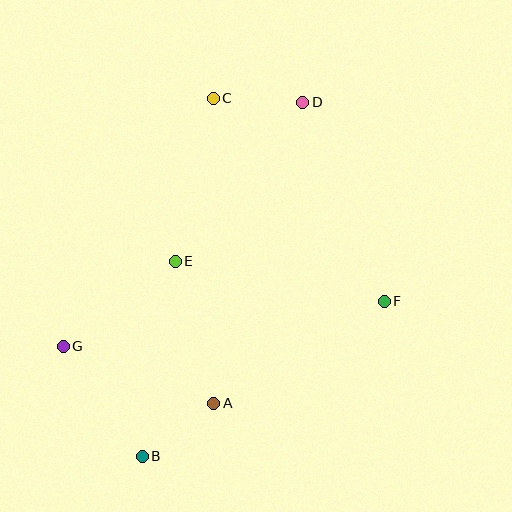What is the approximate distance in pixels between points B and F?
The distance between B and F is approximately 287 pixels.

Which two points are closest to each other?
Points A and B are closest to each other.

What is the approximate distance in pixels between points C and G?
The distance between C and G is approximately 290 pixels.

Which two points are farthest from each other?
Points B and D are farthest from each other.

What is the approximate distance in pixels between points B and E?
The distance between B and E is approximately 198 pixels.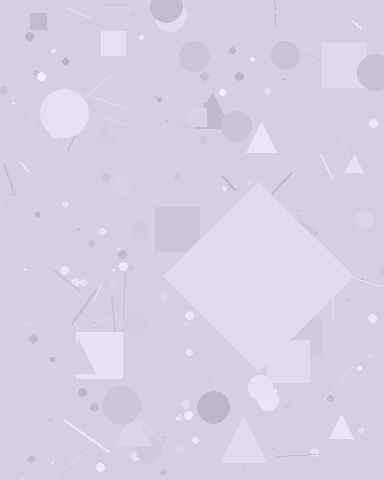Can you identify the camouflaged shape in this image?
The camouflaged shape is a diamond.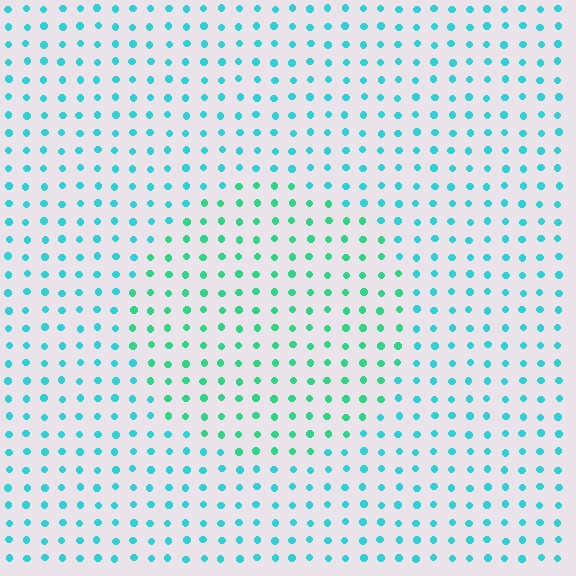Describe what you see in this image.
The image is filled with small cyan elements in a uniform arrangement. A circle-shaped region is visible where the elements are tinted to a slightly different hue, forming a subtle color boundary.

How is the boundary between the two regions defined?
The boundary is defined purely by a slight shift in hue (about 30 degrees). Spacing, size, and orientation are identical on both sides.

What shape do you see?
I see a circle.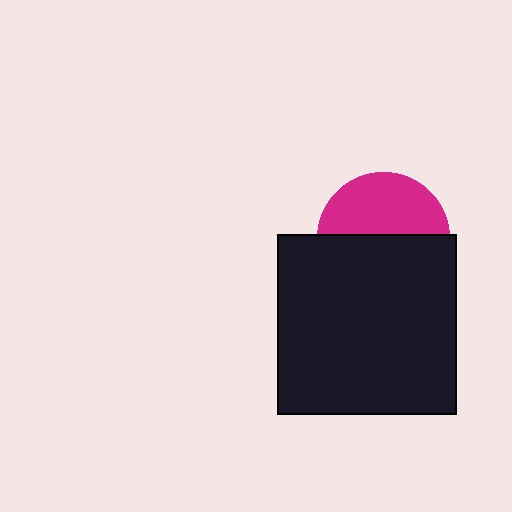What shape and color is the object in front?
The object in front is a black square.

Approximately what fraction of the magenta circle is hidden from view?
Roughly 54% of the magenta circle is hidden behind the black square.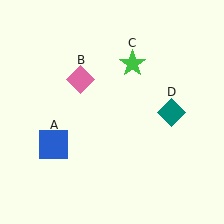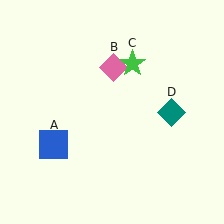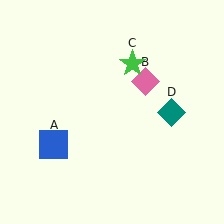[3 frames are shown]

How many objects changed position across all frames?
1 object changed position: pink diamond (object B).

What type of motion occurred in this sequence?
The pink diamond (object B) rotated clockwise around the center of the scene.